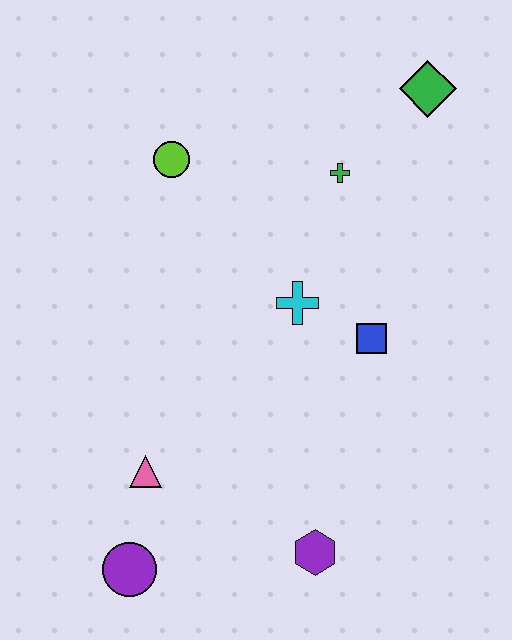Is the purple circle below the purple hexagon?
Yes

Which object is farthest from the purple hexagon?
The green diamond is farthest from the purple hexagon.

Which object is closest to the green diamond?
The green cross is closest to the green diamond.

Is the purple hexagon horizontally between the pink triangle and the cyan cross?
No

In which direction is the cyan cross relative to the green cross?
The cyan cross is below the green cross.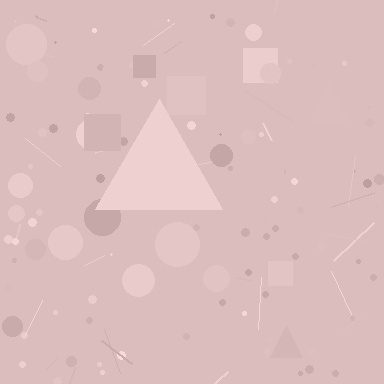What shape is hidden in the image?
A triangle is hidden in the image.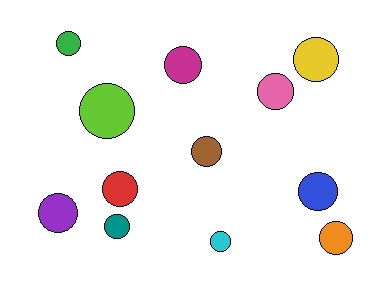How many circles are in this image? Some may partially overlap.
There are 12 circles.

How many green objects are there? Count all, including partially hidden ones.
There is 1 green object.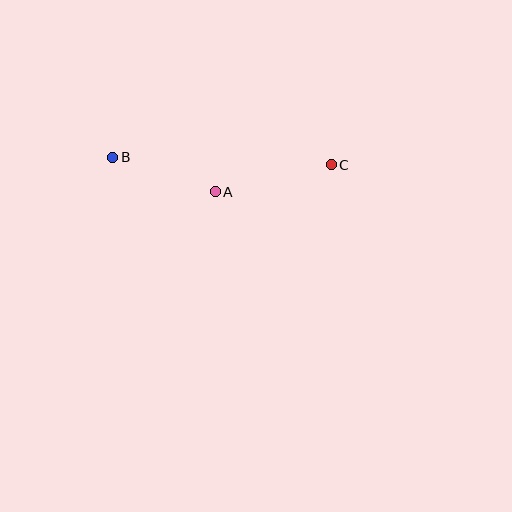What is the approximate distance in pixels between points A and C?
The distance between A and C is approximately 120 pixels.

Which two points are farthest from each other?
Points B and C are farthest from each other.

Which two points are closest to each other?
Points A and B are closest to each other.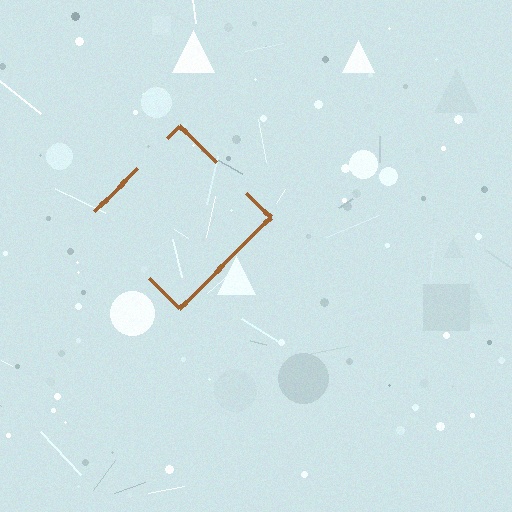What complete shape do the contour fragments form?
The contour fragments form a diamond.